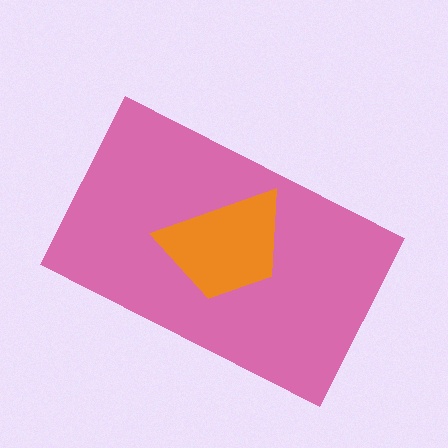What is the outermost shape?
The pink rectangle.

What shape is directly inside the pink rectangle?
The orange trapezoid.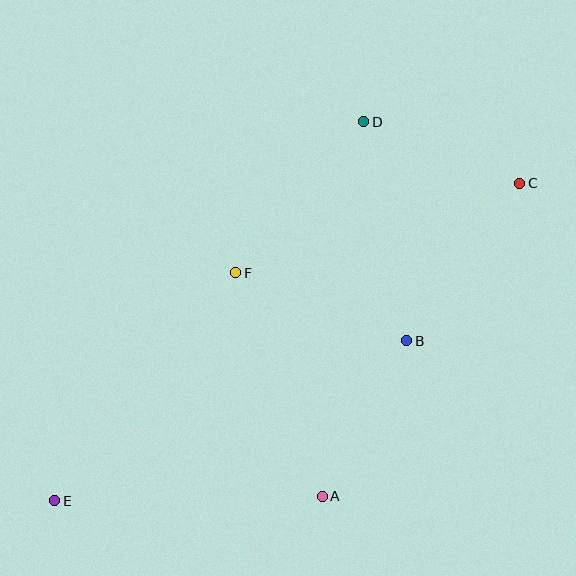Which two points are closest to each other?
Points C and D are closest to each other.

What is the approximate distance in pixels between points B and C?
The distance between B and C is approximately 194 pixels.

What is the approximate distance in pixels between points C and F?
The distance between C and F is approximately 298 pixels.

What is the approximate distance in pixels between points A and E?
The distance between A and E is approximately 268 pixels.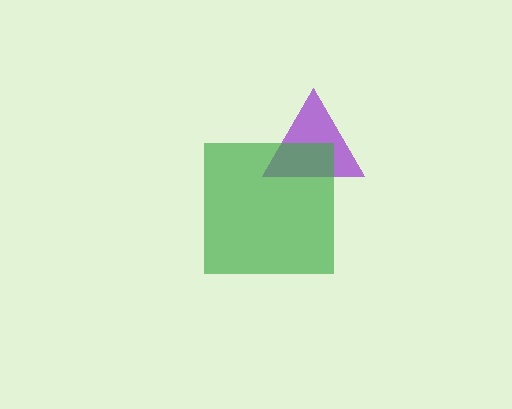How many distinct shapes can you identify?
There are 2 distinct shapes: a purple triangle, a green square.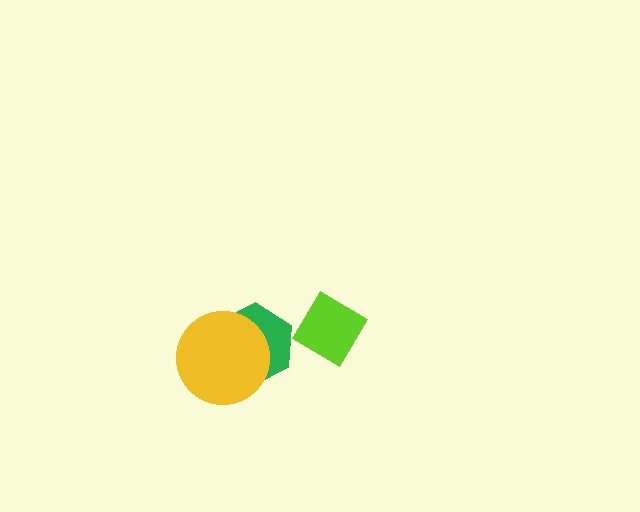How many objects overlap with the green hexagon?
1 object overlaps with the green hexagon.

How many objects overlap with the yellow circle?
1 object overlaps with the yellow circle.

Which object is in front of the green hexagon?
The yellow circle is in front of the green hexagon.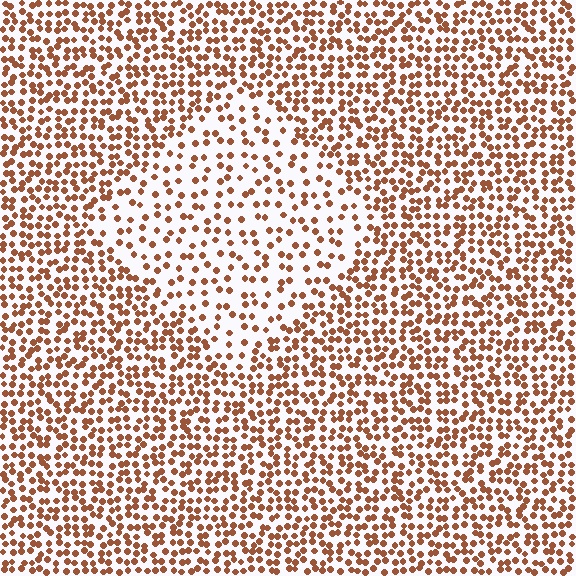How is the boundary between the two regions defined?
The boundary is defined by a change in element density (approximately 2.0x ratio). All elements are the same color, size, and shape.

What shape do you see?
I see a diamond.